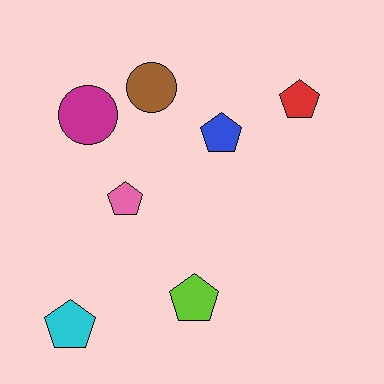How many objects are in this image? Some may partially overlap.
There are 7 objects.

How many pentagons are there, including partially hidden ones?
There are 5 pentagons.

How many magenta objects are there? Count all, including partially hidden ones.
There is 1 magenta object.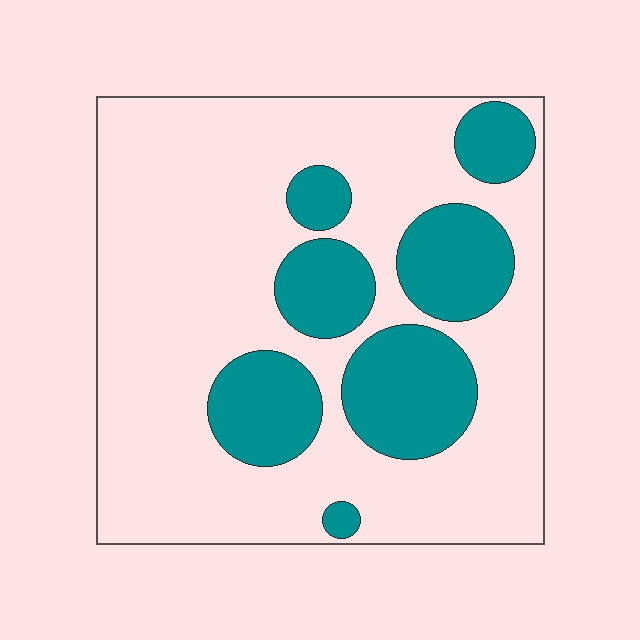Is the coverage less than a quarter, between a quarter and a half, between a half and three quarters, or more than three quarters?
Between a quarter and a half.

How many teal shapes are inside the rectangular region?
7.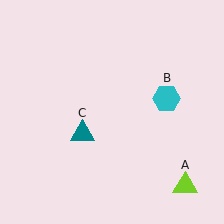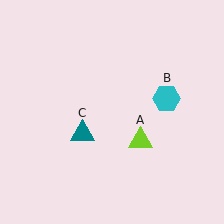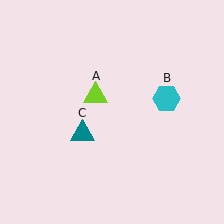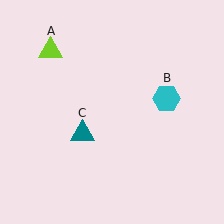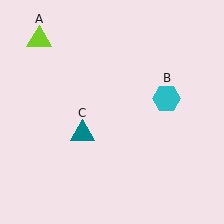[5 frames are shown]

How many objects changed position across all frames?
1 object changed position: lime triangle (object A).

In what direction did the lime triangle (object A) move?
The lime triangle (object A) moved up and to the left.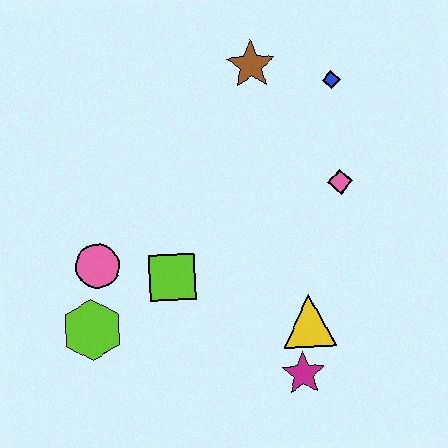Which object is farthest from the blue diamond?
The lime hexagon is farthest from the blue diamond.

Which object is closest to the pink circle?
The lime hexagon is closest to the pink circle.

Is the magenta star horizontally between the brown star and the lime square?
No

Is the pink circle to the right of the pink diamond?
No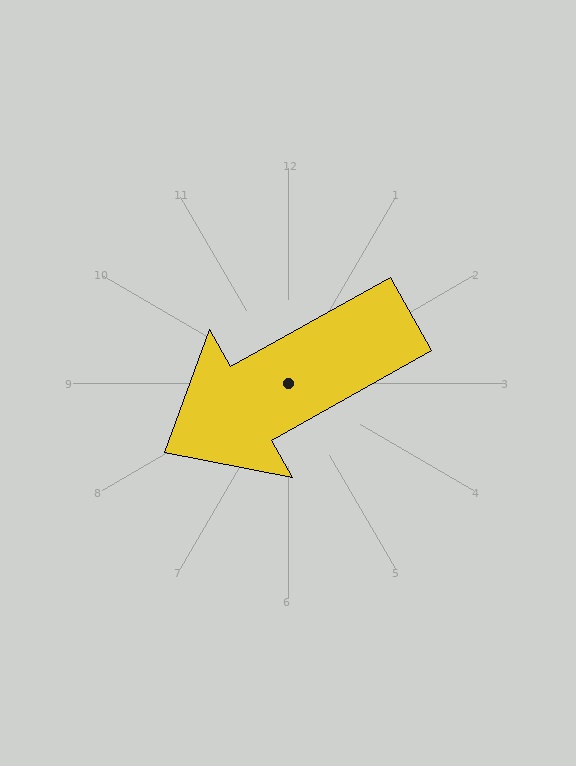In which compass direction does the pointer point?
Southwest.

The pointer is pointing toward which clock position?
Roughly 8 o'clock.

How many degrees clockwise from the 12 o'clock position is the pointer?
Approximately 241 degrees.